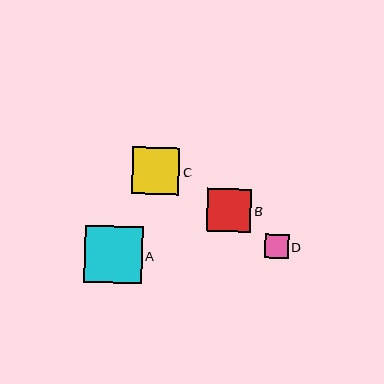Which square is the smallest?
Square D is the smallest with a size of approximately 24 pixels.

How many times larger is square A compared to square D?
Square A is approximately 2.4 times the size of square D.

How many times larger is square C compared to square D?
Square C is approximately 2.0 times the size of square D.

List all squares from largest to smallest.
From largest to smallest: A, C, B, D.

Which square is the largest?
Square A is the largest with a size of approximately 58 pixels.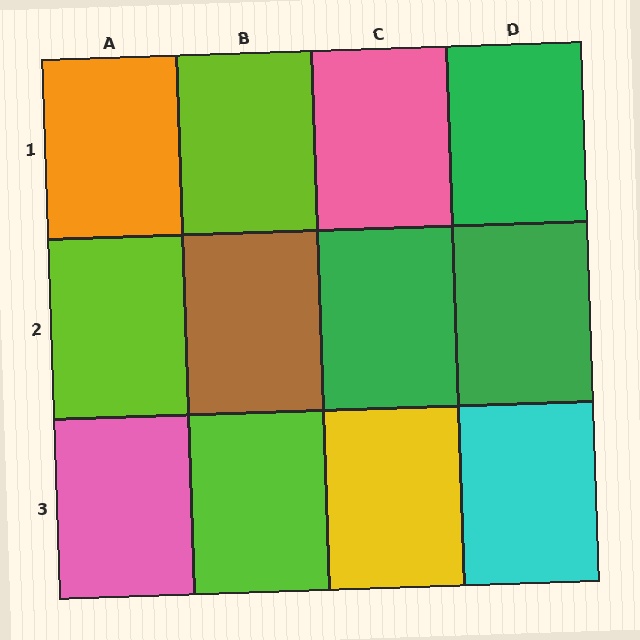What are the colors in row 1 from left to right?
Orange, lime, pink, green.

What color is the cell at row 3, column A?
Pink.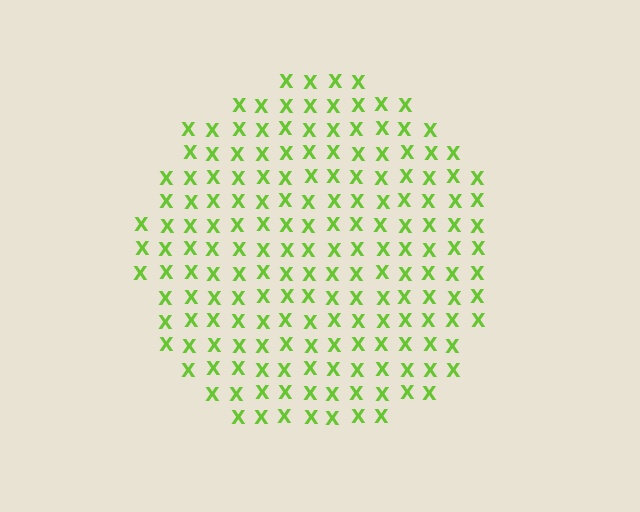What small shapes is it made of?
It is made of small letter X's.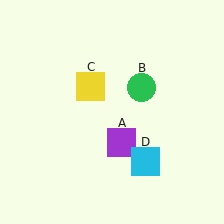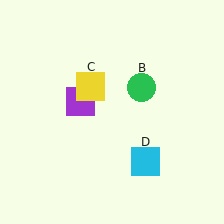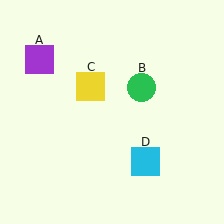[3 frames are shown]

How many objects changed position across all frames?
1 object changed position: purple square (object A).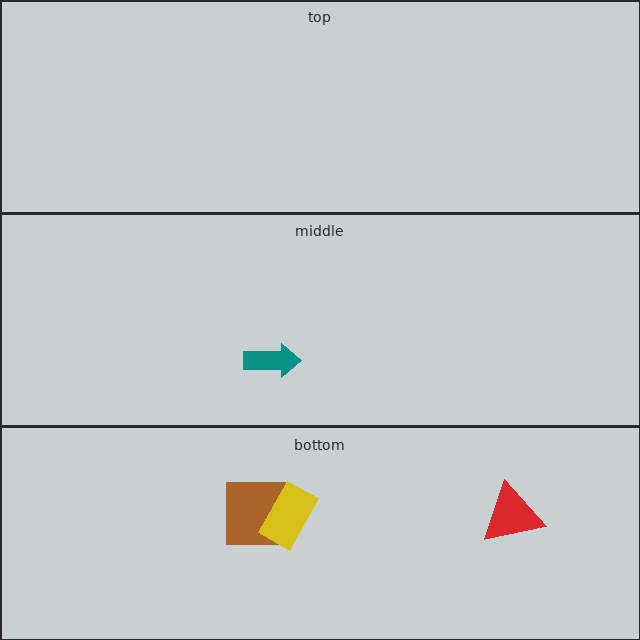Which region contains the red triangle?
The bottom region.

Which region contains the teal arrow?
The middle region.